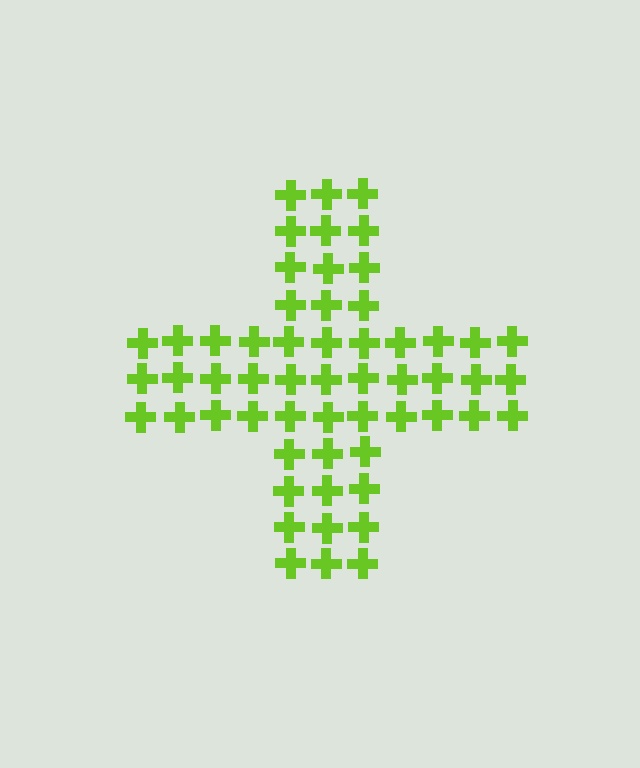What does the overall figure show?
The overall figure shows a cross.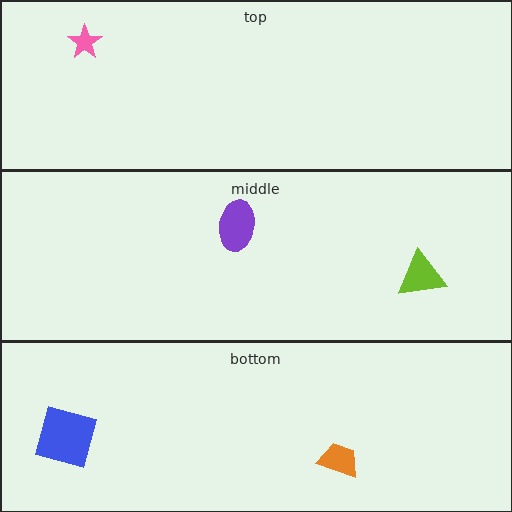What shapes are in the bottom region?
The blue square, the orange trapezoid.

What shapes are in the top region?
The pink star.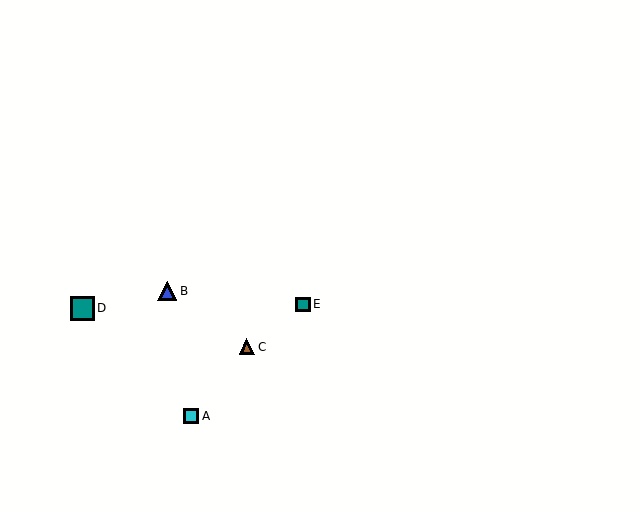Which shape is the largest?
The teal square (labeled D) is the largest.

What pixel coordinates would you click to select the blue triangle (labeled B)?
Click at (167, 291) to select the blue triangle B.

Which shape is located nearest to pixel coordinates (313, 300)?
The teal square (labeled E) at (303, 304) is nearest to that location.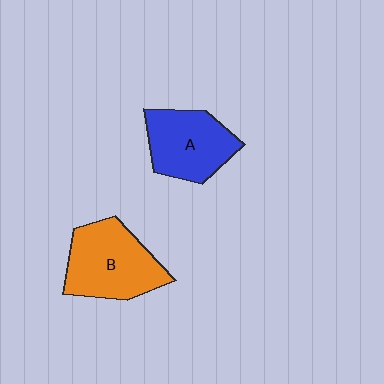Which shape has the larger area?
Shape B (orange).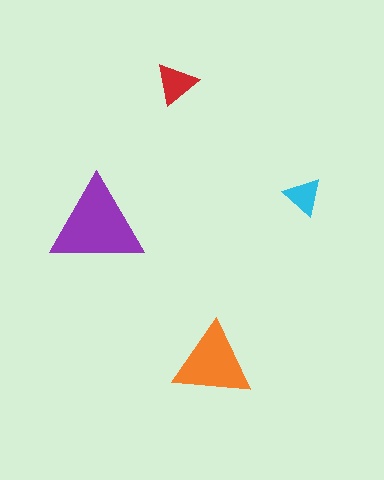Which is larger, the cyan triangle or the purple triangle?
The purple one.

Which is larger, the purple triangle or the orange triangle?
The purple one.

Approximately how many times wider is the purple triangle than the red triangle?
About 2 times wider.